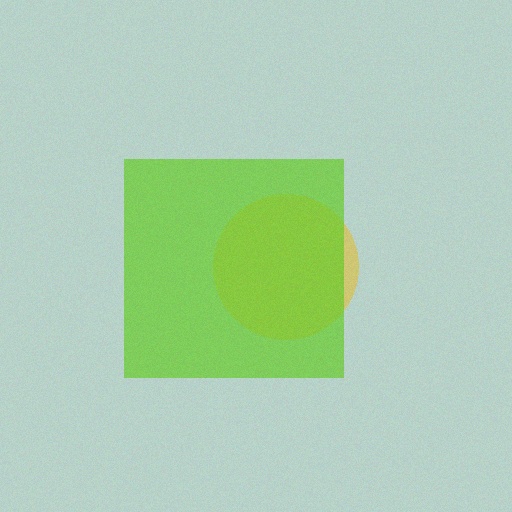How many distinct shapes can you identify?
There are 2 distinct shapes: a yellow circle, a lime square.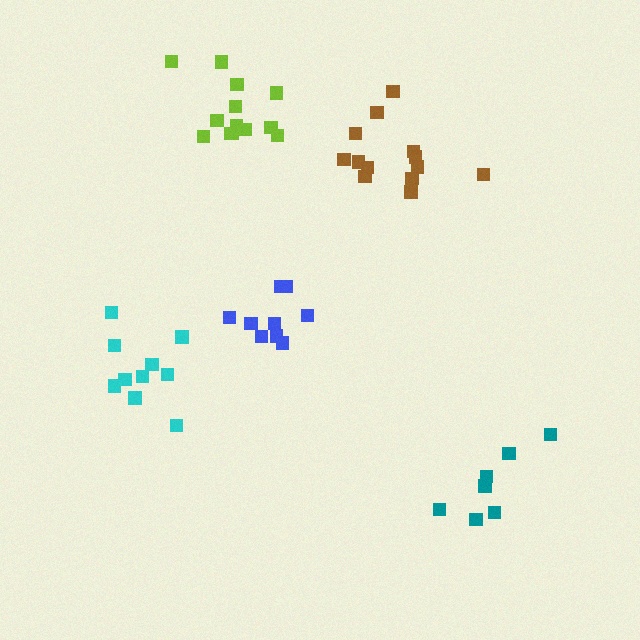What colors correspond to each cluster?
The clusters are colored: lime, teal, cyan, blue, brown.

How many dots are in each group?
Group 1: 13 dots, Group 2: 7 dots, Group 3: 10 dots, Group 4: 9 dots, Group 5: 13 dots (52 total).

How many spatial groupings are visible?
There are 5 spatial groupings.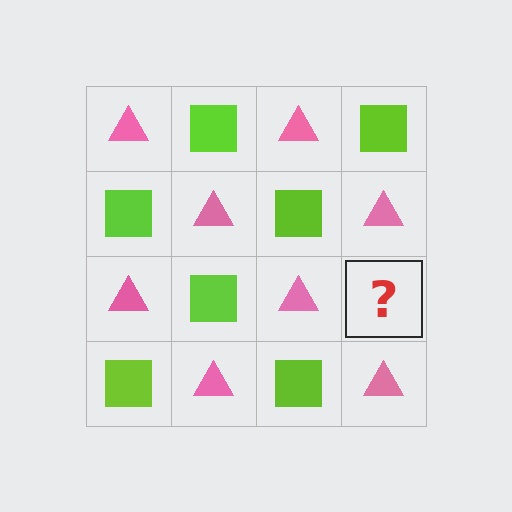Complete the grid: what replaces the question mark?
The question mark should be replaced with a lime square.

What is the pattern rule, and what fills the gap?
The rule is that it alternates pink triangle and lime square in a checkerboard pattern. The gap should be filled with a lime square.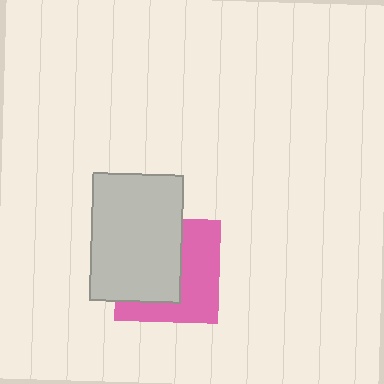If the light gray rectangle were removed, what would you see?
You would see the complete pink square.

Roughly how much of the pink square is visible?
About half of it is visible (roughly 49%).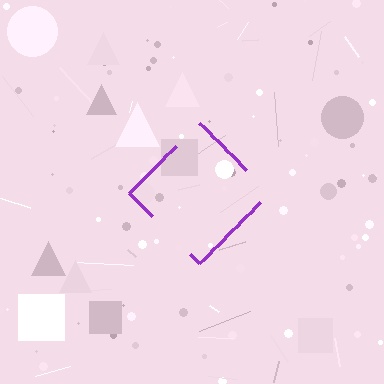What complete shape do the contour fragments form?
The contour fragments form a diamond.